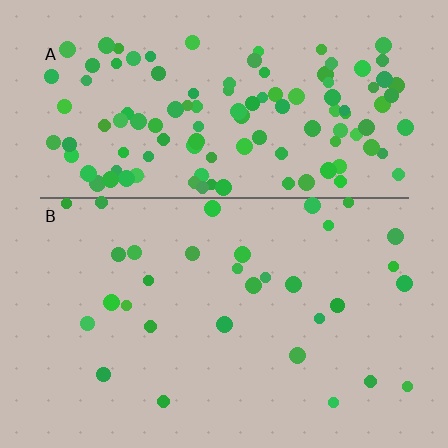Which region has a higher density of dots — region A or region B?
A (the top).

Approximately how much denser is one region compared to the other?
Approximately 3.8× — region A over region B.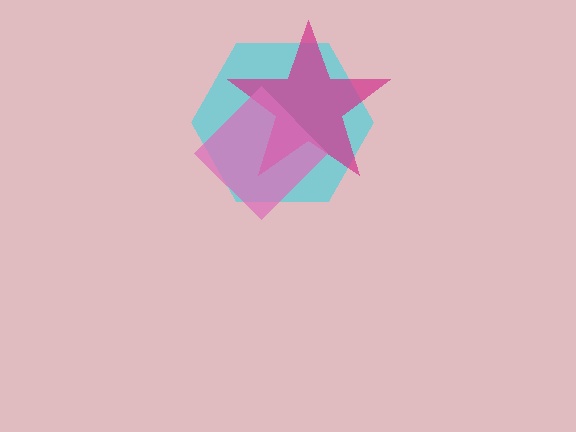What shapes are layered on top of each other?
The layered shapes are: a cyan hexagon, a magenta star, a pink diamond.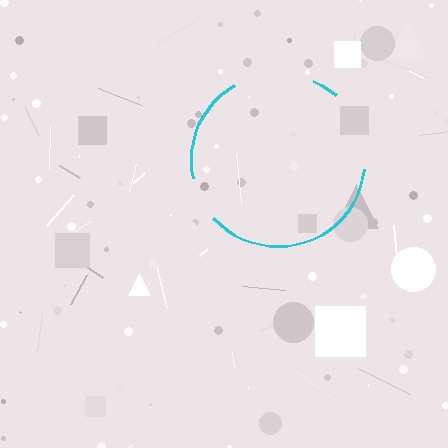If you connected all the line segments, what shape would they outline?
They would outline a circle.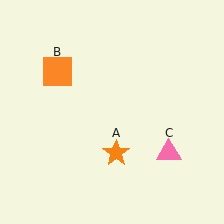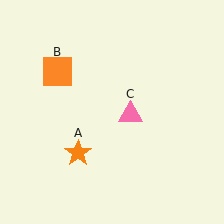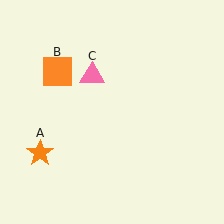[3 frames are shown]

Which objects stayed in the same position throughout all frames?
Orange square (object B) remained stationary.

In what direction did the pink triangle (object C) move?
The pink triangle (object C) moved up and to the left.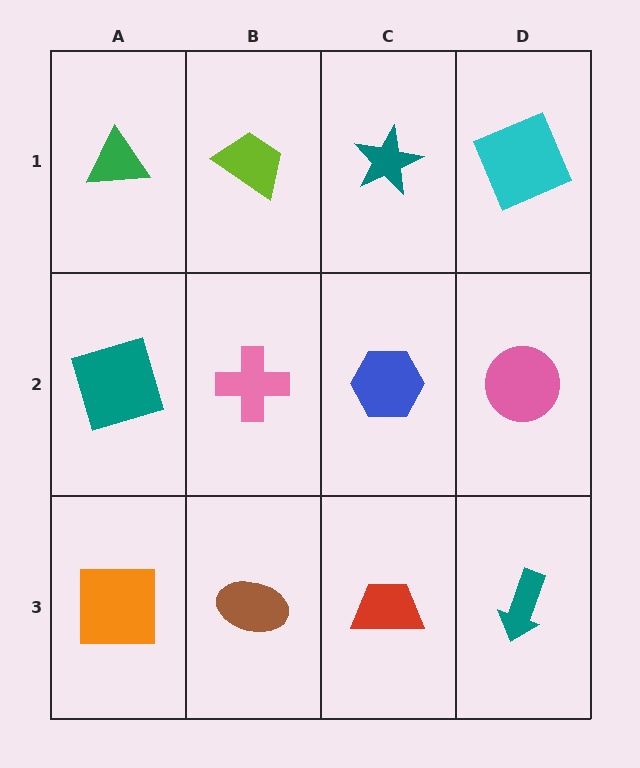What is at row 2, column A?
A teal square.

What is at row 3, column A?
An orange square.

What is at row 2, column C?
A blue hexagon.